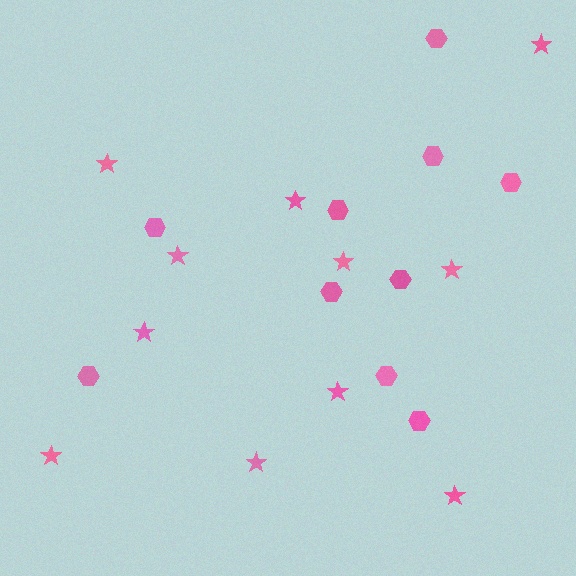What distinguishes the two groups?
There are 2 groups: one group of stars (11) and one group of hexagons (10).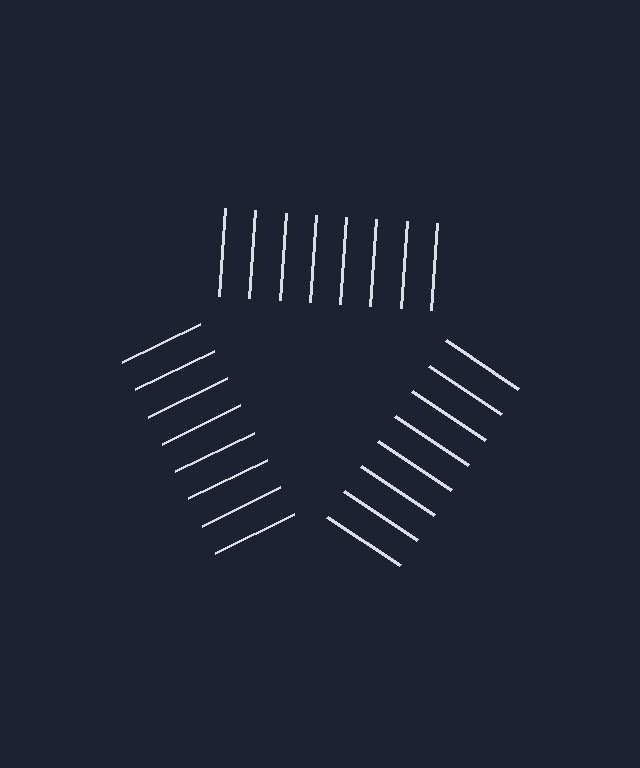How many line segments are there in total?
24 — 8 along each of the 3 edges.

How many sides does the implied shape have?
3 sides — the line-ends trace a triangle.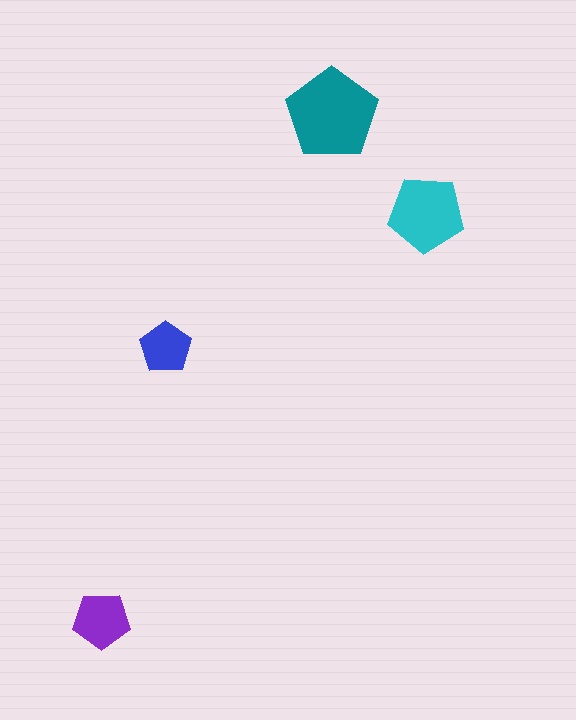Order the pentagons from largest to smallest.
the teal one, the cyan one, the purple one, the blue one.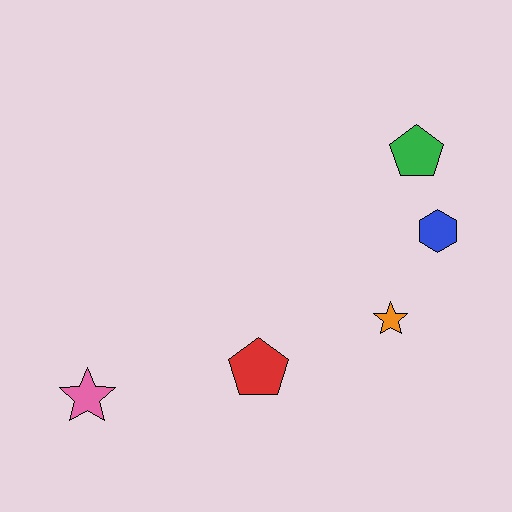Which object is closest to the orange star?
The blue hexagon is closest to the orange star.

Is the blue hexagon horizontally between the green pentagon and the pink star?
No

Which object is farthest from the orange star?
The pink star is farthest from the orange star.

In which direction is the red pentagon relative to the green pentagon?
The red pentagon is below the green pentagon.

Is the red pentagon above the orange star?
No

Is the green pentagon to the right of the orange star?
Yes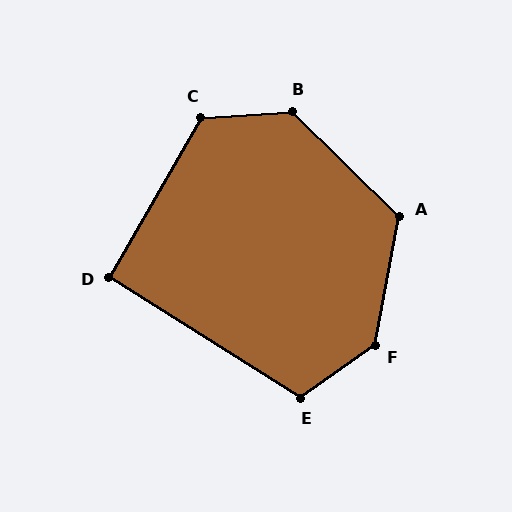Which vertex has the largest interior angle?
F, at approximately 136 degrees.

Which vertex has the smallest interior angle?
D, at approximately 92 degrees.